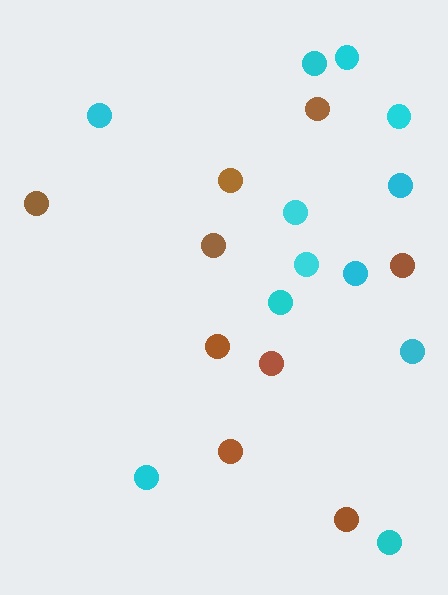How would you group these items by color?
There are 2 groups: one group of brown circles (9) and one group of cyan circles (12).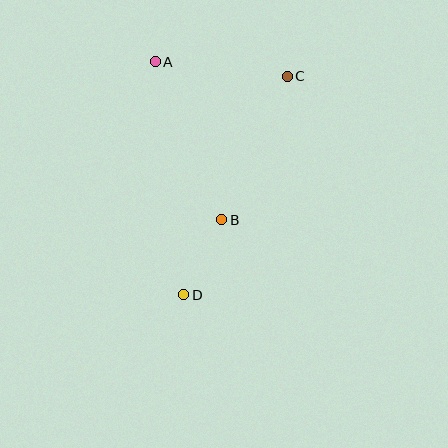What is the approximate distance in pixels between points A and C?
The distance between A and C is approximately 133 pixels.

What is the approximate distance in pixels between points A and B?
The distance between A and B is approximately 172 pixels.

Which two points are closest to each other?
Points B and D are closest to each other.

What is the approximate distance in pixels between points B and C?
The distance between B and C is approximately 158 pixels.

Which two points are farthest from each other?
Points C and D are farthest from each other.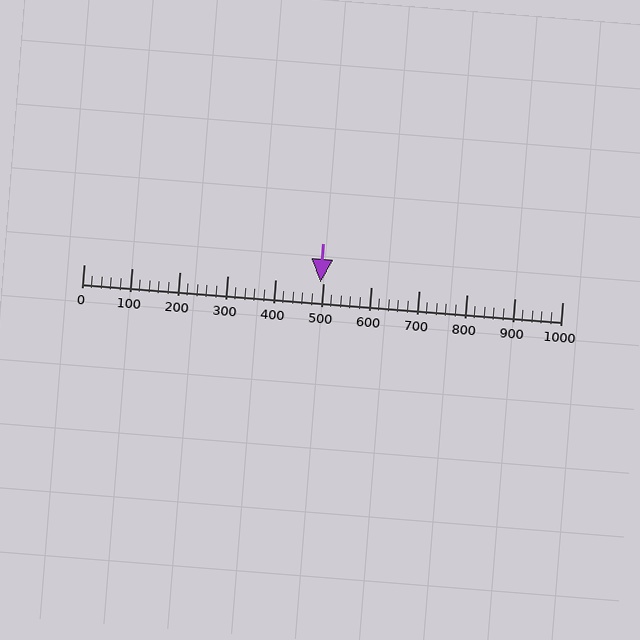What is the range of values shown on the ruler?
The ruler shows values from 0 to 1000.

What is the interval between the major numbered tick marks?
The major tick marks are spaced 100 units apart.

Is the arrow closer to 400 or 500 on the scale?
The arrow is closer to 500.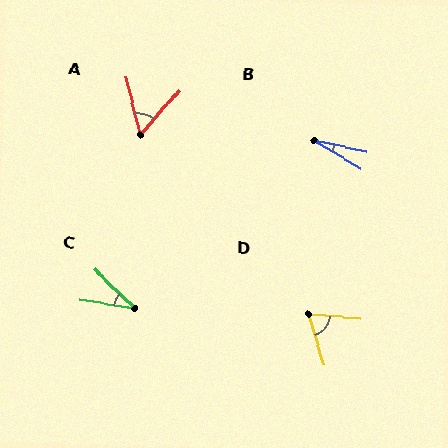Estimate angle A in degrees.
Approximately 55 degrees.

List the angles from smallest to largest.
B (19°), C (35°), A (55°), D (68°).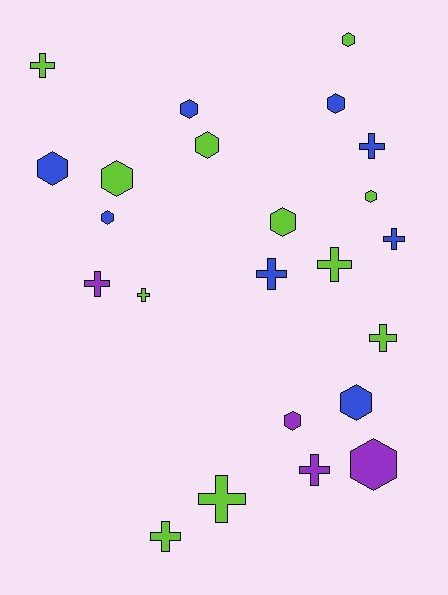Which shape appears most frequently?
Hexagon, with 12 objects.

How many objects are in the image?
There are 23 objects.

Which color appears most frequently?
Lime, with 11 objects.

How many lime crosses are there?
There are 6 lime crosses.